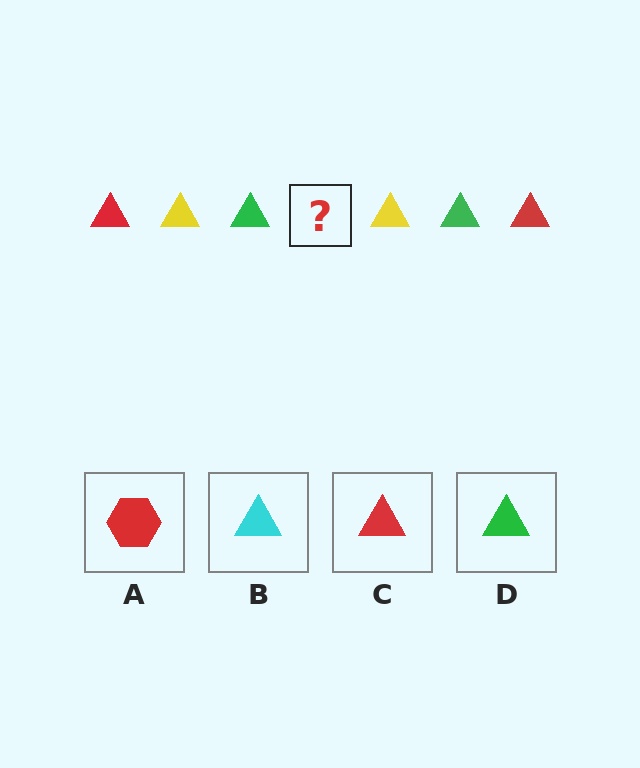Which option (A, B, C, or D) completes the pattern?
C.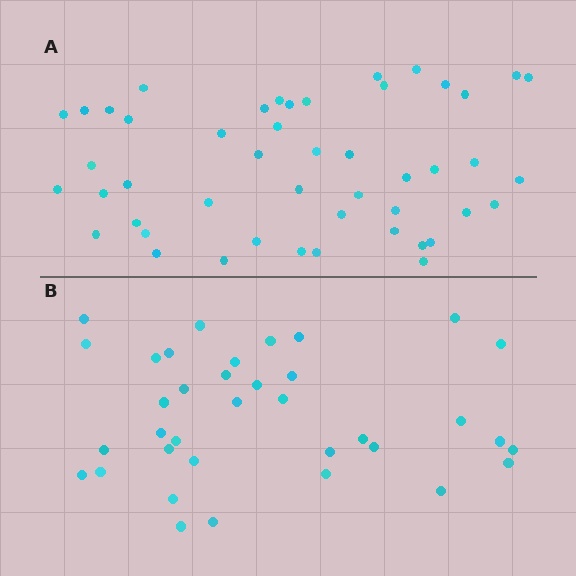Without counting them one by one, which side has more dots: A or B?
Region A (the top region) has more dots.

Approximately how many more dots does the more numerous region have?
Region A has roughly 12 or so more dots than region B.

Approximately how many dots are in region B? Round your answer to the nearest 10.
About 40 dots. (The exact count is 36, which rounds to 40.)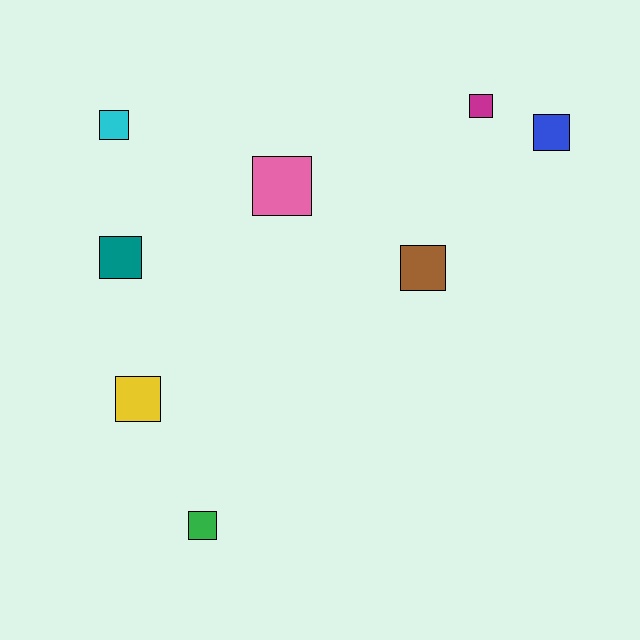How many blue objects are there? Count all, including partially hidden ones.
There is 1 blue object.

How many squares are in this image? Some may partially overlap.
There are 8 squares.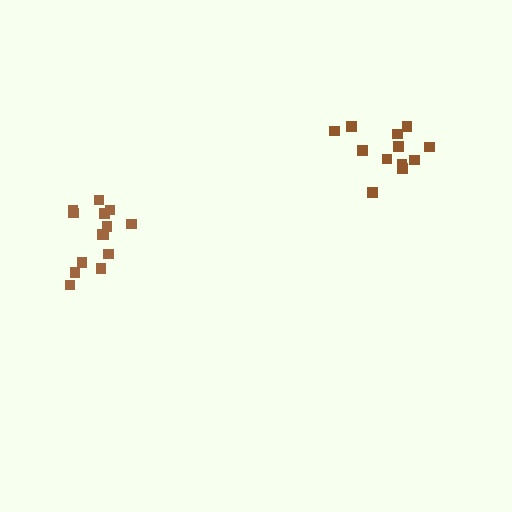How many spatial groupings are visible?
There are 2 spatial groupings.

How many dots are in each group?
Group 1: 12 dots, Group 2: 14 dots (26 total).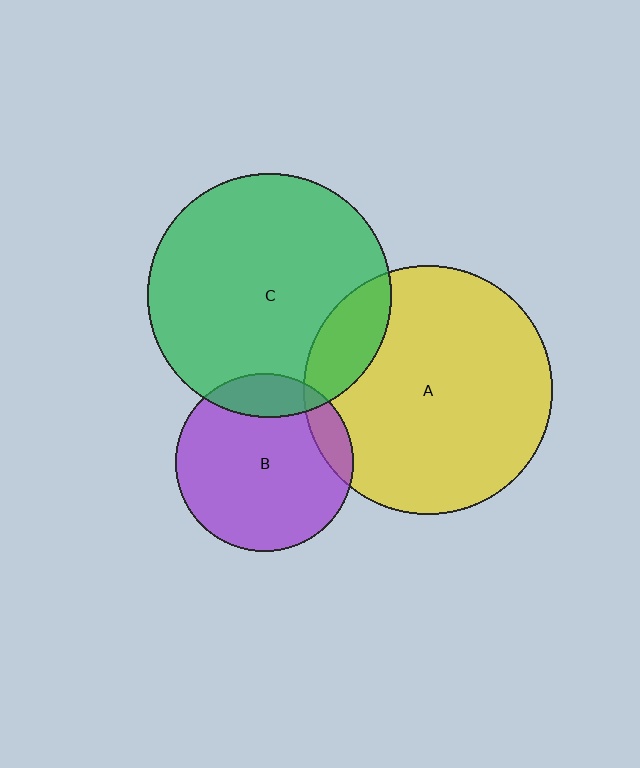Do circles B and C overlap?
Yes.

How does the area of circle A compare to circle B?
Approximately 2.0 times.